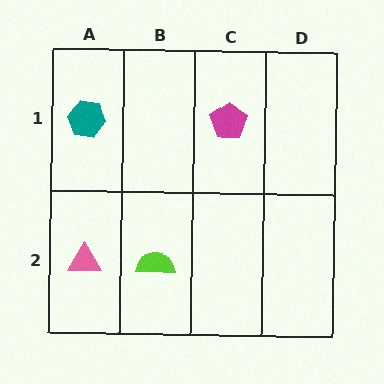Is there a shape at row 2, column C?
No, that cell is empty.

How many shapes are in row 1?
2 shapes.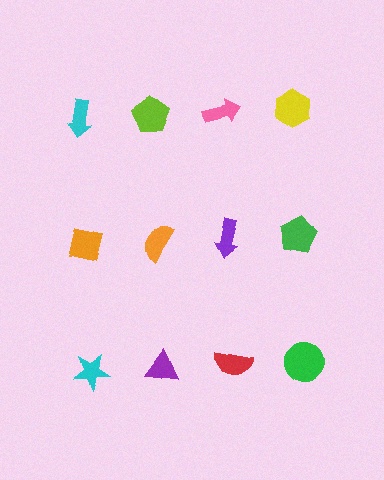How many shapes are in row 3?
4 shapes.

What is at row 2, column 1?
An orange square.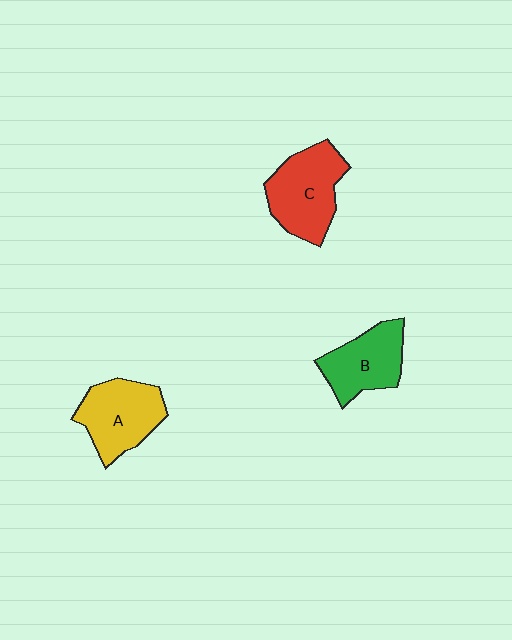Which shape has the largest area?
Shape C (red).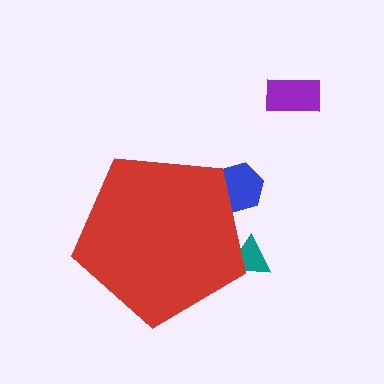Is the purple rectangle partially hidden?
No, the purple rectangle is fully visible.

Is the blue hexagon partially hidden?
Yes, the blue hexagon is partially hidden behind the red pentagon.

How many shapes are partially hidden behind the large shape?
2 shapes are partially hidden.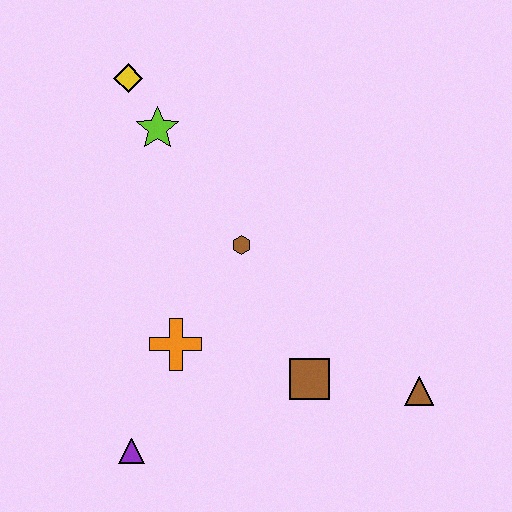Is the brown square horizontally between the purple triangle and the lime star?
No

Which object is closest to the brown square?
The brown triangle is closest to the brown square.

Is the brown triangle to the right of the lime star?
Yes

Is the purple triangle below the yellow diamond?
Yes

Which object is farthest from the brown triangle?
The yellow diamond is farthest from the brown triangle.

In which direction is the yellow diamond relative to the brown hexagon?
The yellow diamond is above the brown hexagon.